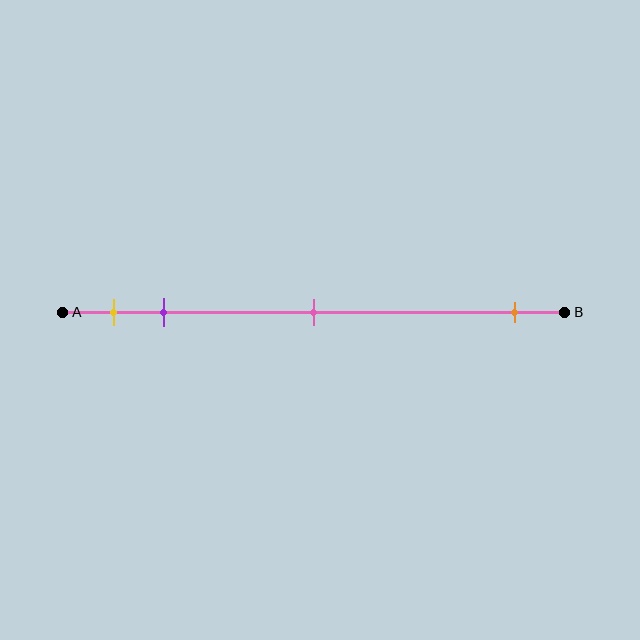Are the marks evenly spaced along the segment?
No, the marks are not evenly spaced.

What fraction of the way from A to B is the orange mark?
The orange mark is approximately 90% (0.9) of the way from A to B.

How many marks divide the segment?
There are 4 marks dividing the segment.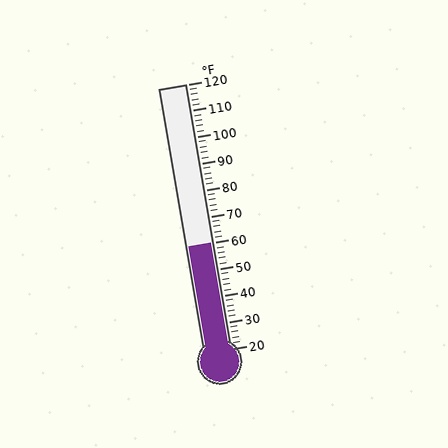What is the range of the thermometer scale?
The thermometer scale ranges from 20°F to 120°F.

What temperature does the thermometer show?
The thermometer shows approximately 60°F.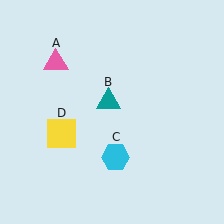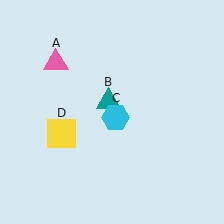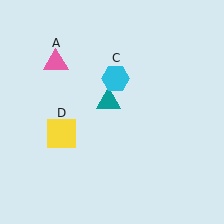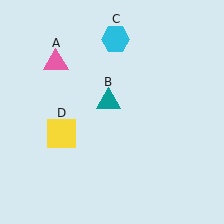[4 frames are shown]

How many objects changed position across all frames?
1 object changed position: cyan hexagon (object C).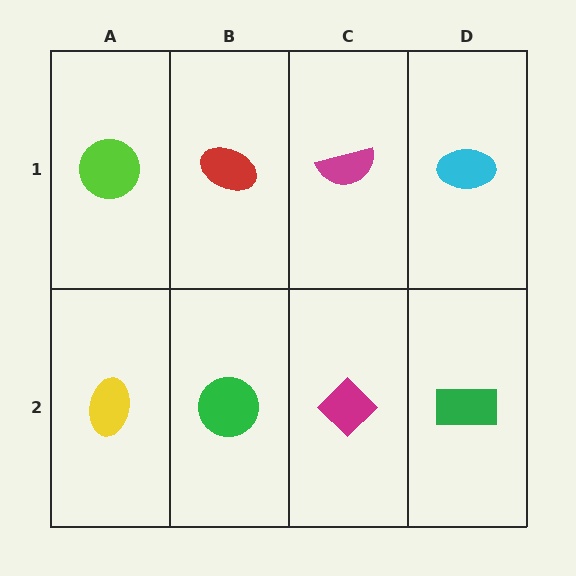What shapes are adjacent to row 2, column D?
A cyan ellipse (row 1, column D), a magenta diamond (row 2, column C).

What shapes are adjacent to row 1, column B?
A green circle (row 2, column B), a lime circle (row 1, column A), a magenta semicircle (row 1, column C).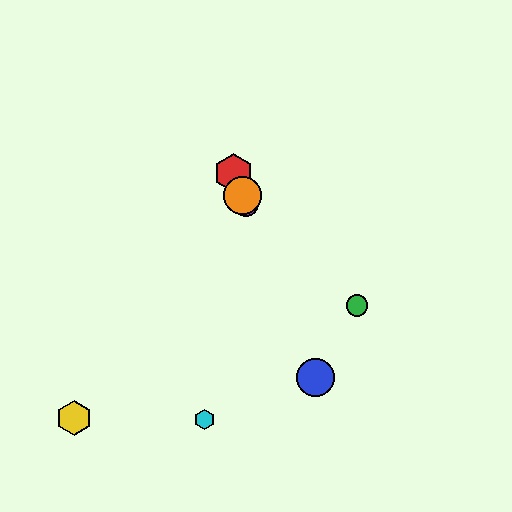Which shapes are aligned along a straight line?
The red hexagon, the blue circle, the purple circle, the orange circle are aligned along a straight line.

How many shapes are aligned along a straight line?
4 shapes (the red hexagon, the blue circle, the purple circle, the orange circle) are aligned along a straight line.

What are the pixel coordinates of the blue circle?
The blue circle is at (315, 377).